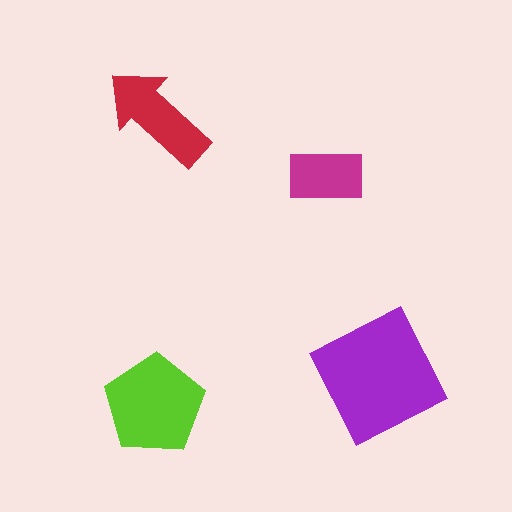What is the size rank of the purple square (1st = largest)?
1st.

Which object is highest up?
The red arrow is topmost.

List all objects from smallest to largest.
The magenta rectangle, the red arrow, the lime pentagon, the purple square.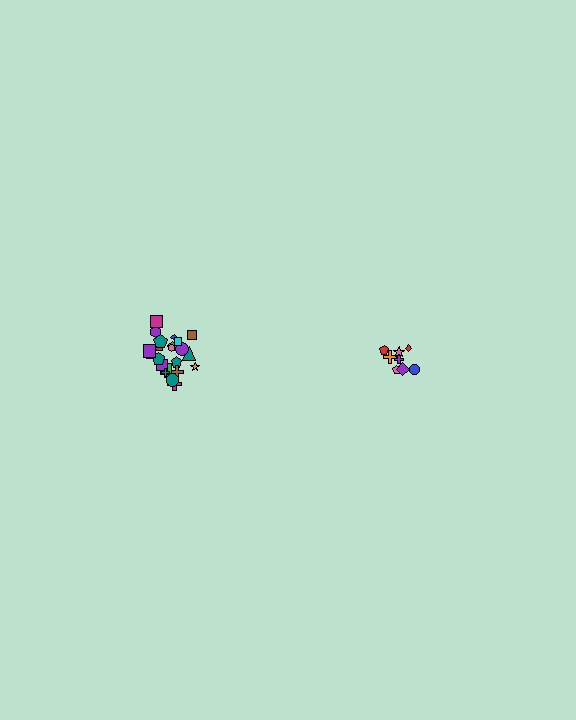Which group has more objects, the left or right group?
The left group.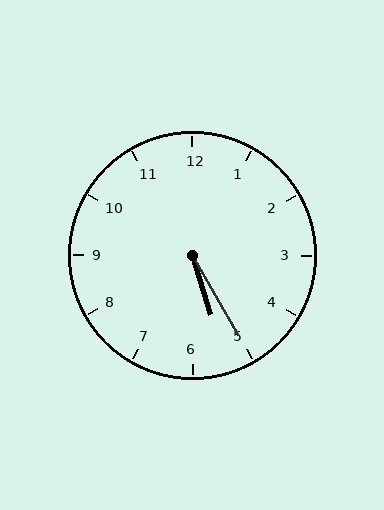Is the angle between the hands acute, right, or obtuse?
It is acute.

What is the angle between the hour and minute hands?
Approximately 12 degrees.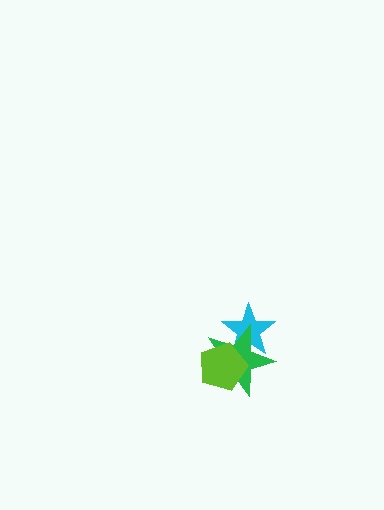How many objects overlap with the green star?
2 objects overlap with the green star.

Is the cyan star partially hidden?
Yes, it is partially covered by another shape.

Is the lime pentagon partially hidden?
No, no other shape covers it.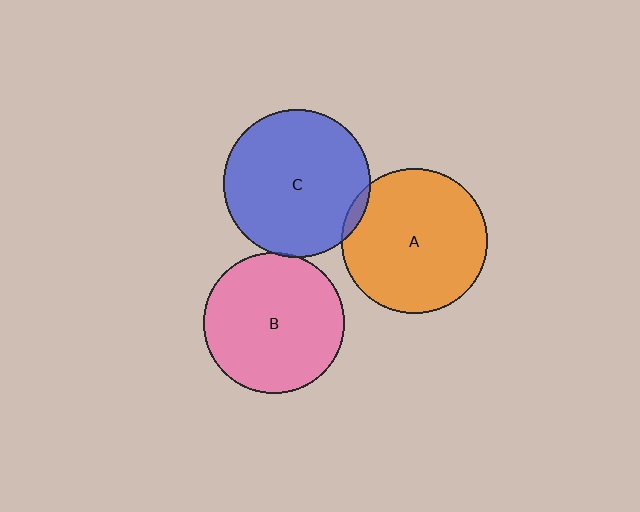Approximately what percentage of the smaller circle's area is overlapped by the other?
Approximately 5%.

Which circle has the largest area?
Circle C (blue).